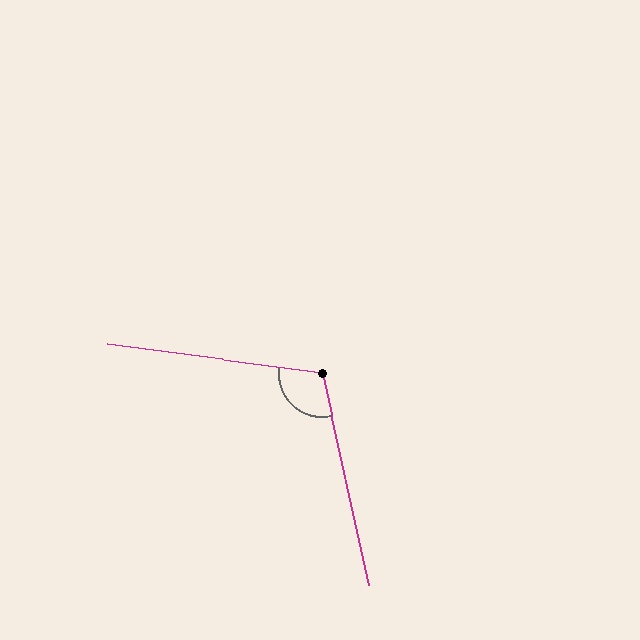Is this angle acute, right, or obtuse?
It is obtuse.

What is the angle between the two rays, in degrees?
Approximately 110 degrees.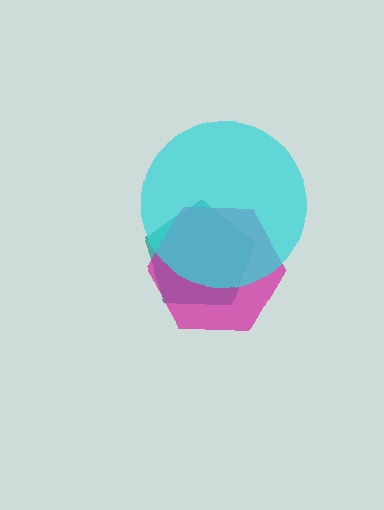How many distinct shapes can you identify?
There are 3 distinct shapes: a teal pentagon, a magenta hexagon, a cyan circle.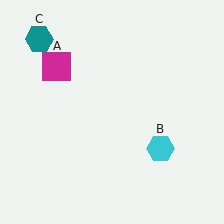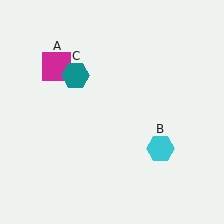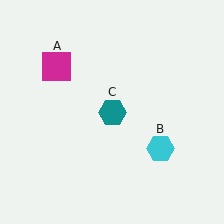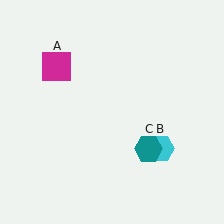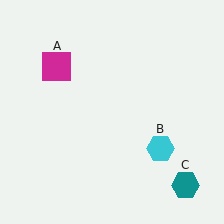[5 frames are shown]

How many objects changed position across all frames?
1 object changed position: teal hexagon (object C).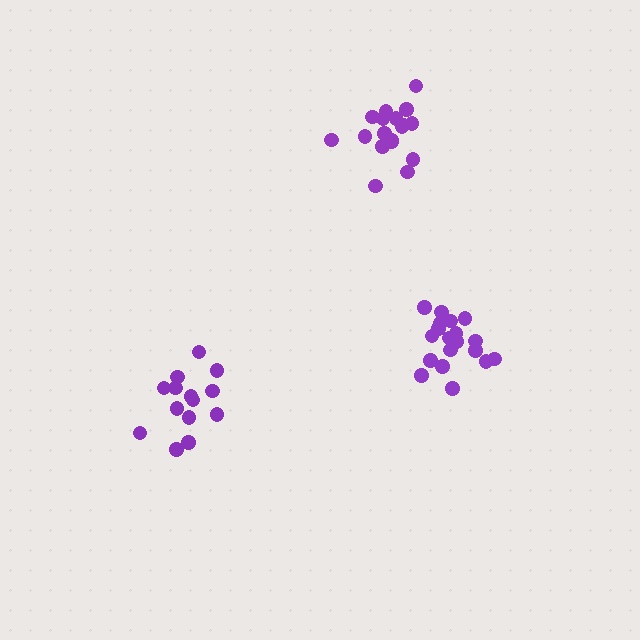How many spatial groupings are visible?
There are 3 spatial groupings.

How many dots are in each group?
Group 1: 20 dots, Group 2: 19 dots, Group 3: 14 dots (53 total).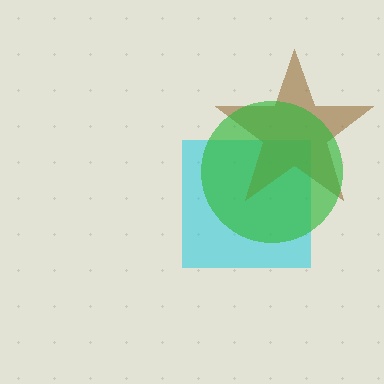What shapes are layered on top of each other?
The layered shapes are: a cyan square, a brown star, a green circle.